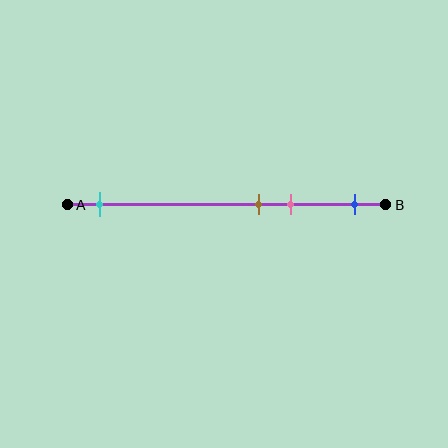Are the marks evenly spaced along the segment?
No, the marks are not evenly spaced.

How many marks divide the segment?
There are 4 marks dividing the segment.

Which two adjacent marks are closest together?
The brown and pink marks are the closest adjacent pair.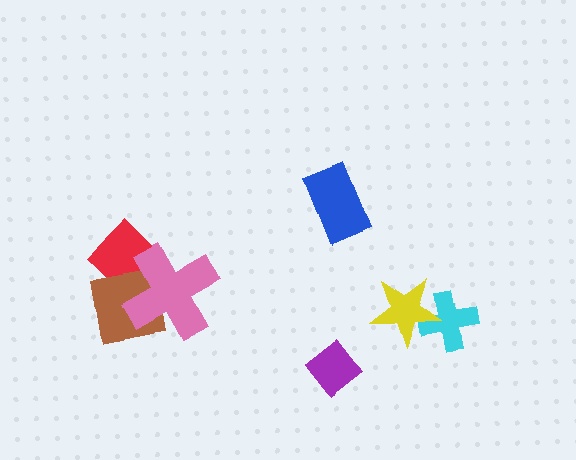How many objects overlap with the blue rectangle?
0 objects overlap with the blue rectangle.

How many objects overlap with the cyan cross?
1 object overlaps with the cyan cross.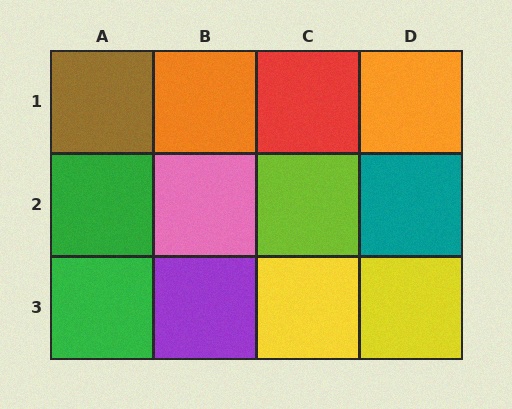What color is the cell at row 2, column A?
Green.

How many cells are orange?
2 cells are orange.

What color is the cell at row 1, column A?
Brown.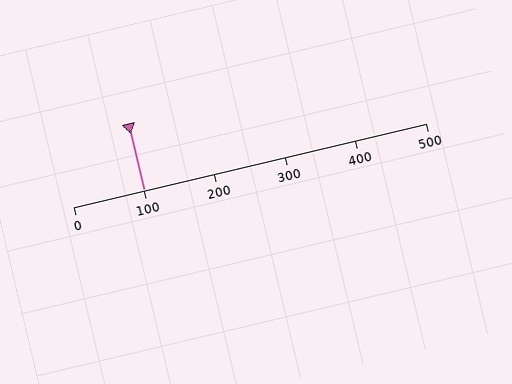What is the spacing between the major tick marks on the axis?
The major ticks are spaced 100 apart.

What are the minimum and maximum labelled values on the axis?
The axis runs from 0 to 500.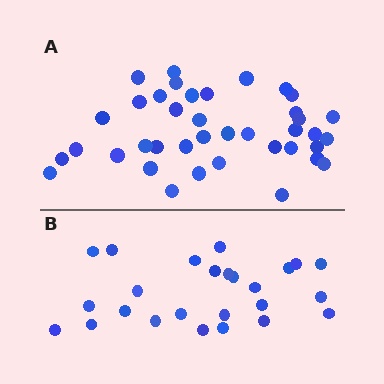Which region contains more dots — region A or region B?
Region A (the top region) has more dots.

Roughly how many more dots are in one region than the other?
Region A has approximately 15 more dots than region B.